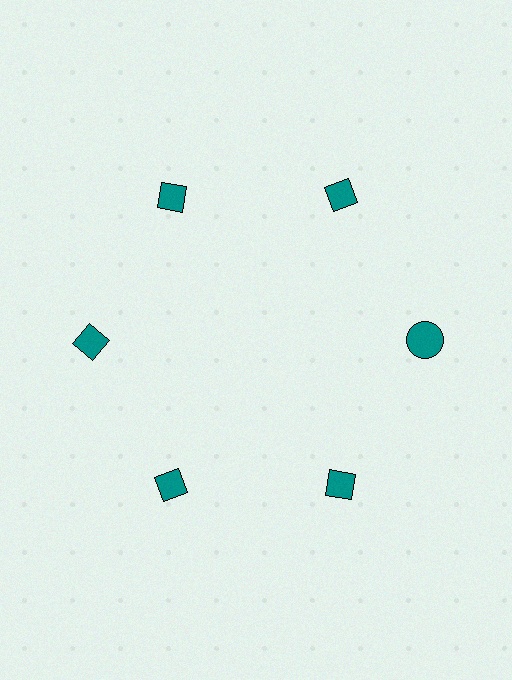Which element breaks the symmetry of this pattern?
The teal circle at roughly the 3 o'clock position breaks the symmetry. All other shapes are teal diamonds.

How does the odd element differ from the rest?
It has a different shape: circle instead of diamond.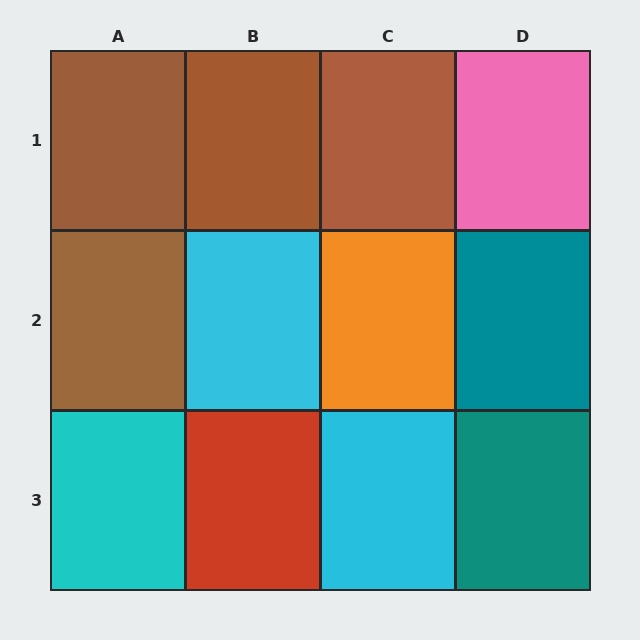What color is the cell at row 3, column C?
Cyan.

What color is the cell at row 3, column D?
Teal.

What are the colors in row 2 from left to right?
Brown, cyan, orange, teal.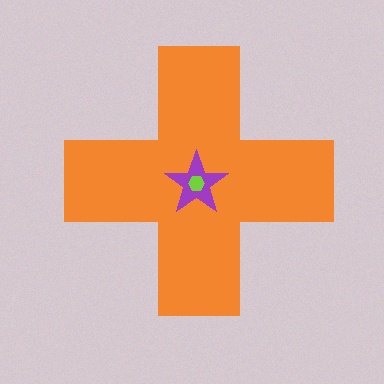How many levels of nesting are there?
3.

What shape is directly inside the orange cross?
The purple star.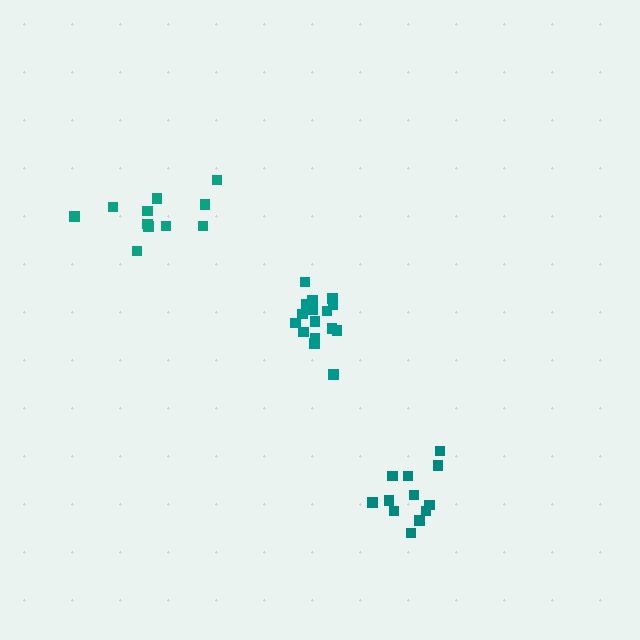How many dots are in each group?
Group 1: 11 dots, Group 2: 16 dots, Group 3: 12 dots (39 total).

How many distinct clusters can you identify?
There are 3 distinct clusters.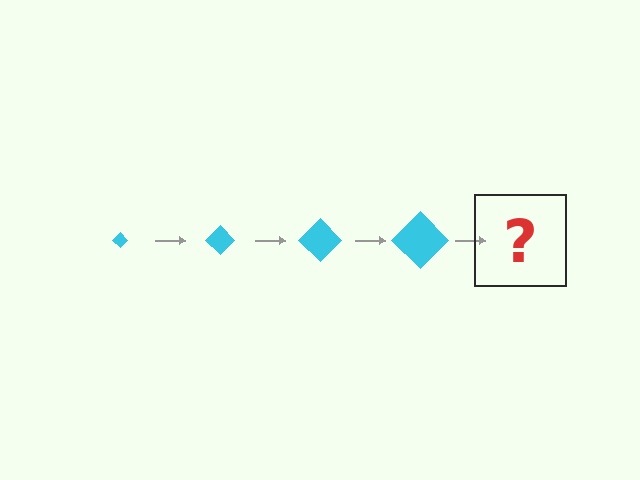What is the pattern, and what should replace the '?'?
The pattern is that the diamond gets progressively larger each step. The '?' should be a cyan diamond, larger than the previous one.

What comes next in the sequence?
The next element should be a cyan diamond, larger than the previous one.